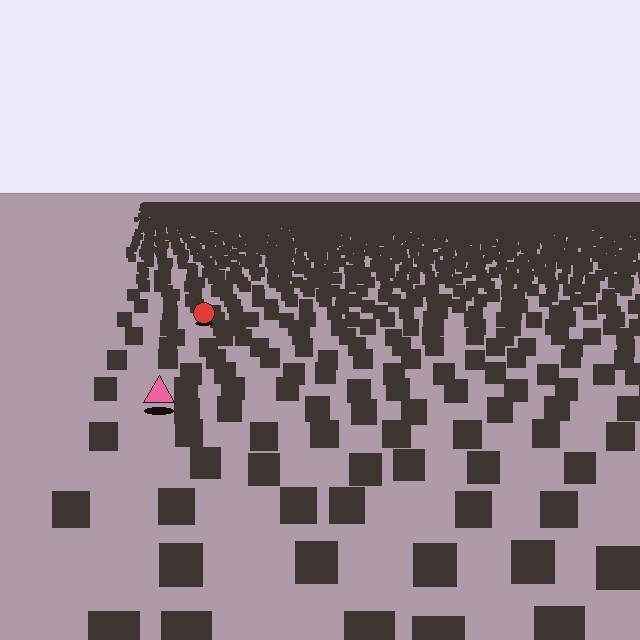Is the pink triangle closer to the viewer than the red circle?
Yes. The pink triangle is closer — you can tell from the texture gradient: the ground texture is coarser near it.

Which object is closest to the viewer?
The pink triangle is closest. The texture marks near it are larger and more spread out.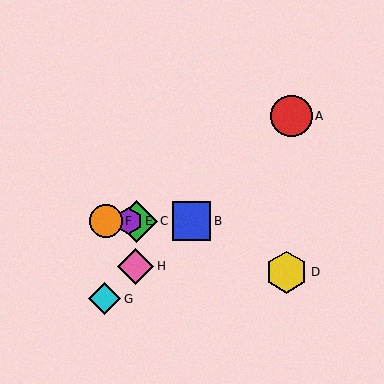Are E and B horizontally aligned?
Yes, both are at y≈221.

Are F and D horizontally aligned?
No, F is at y≈221 and D is at y≈272.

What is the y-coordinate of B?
Object B is at y≈221.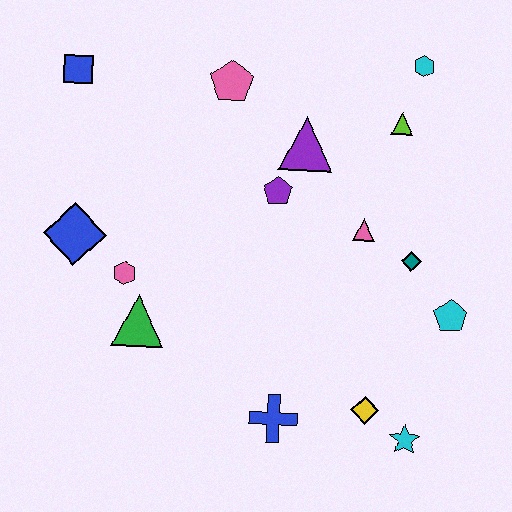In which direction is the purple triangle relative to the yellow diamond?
The purple triangle is above the yellow diamond.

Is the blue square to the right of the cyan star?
No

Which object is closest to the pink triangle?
The teal diamond is closest to the pink triangle.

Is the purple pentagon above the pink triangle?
Yes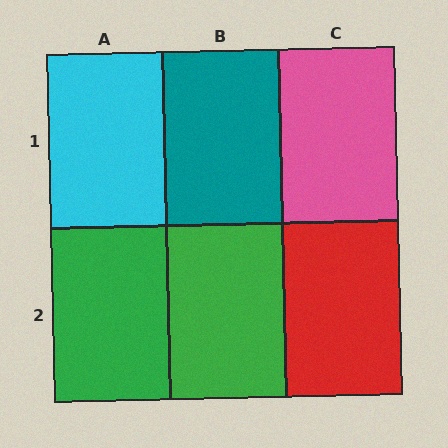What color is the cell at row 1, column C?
Pink.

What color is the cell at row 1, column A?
Cyan.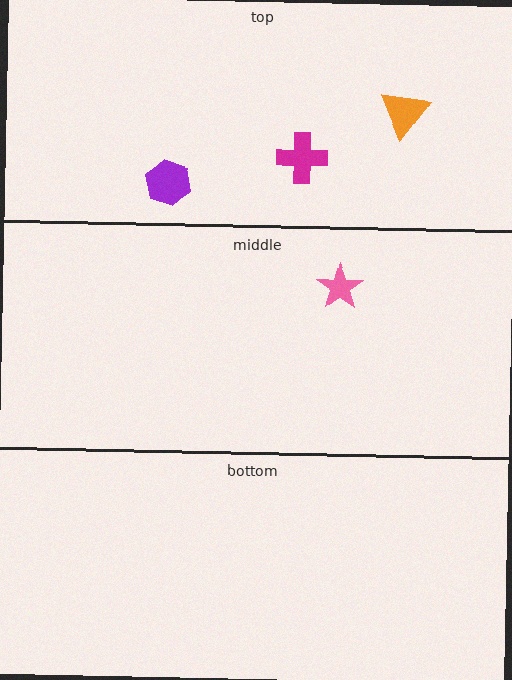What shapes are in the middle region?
The pink star.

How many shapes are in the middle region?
1.